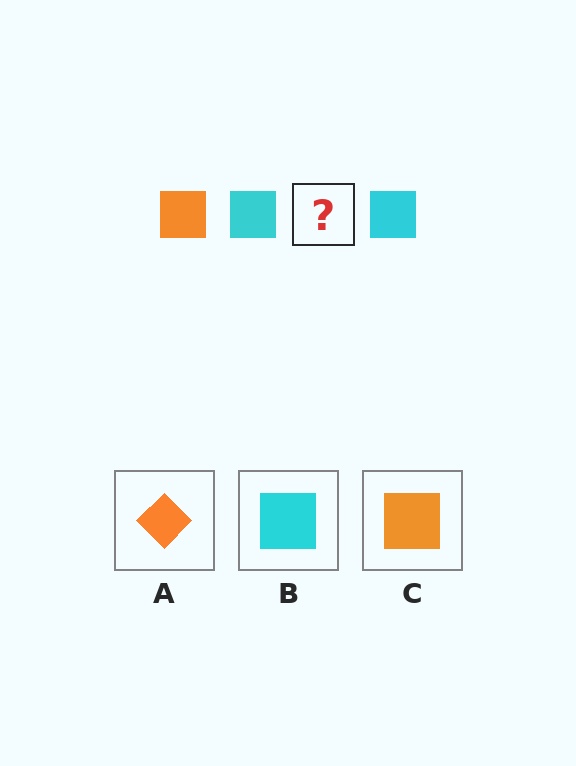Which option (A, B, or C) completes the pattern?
C.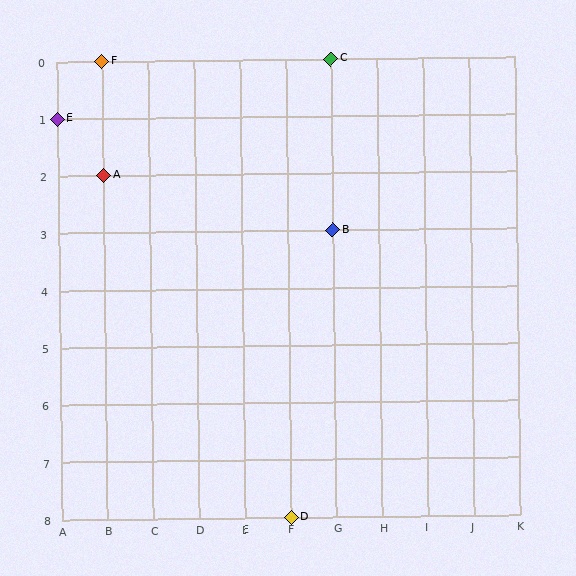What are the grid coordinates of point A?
Point A is at grid coordinates (B, 2).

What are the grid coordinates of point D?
Point D is at grid coordinates (F, 8).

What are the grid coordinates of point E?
Point E is at grid coordinates (A, 1).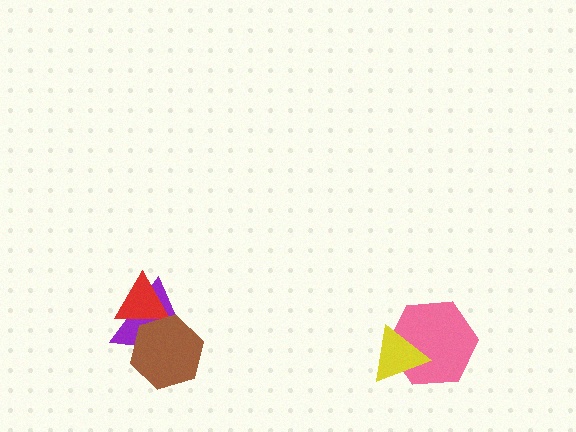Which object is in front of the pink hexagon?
The yellow triangle is in front of the pink hexagon.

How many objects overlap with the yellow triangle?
1 object overlaps with the yellow triangle.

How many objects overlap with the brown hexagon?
2 objects overlap with the brown hexagon.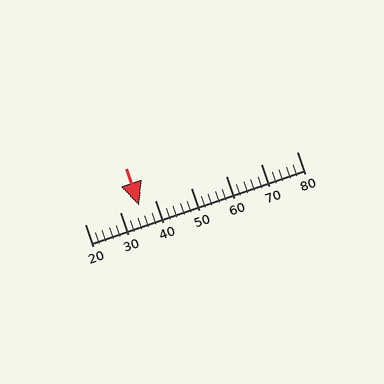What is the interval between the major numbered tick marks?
The major tick marks are spaced 10 units apart.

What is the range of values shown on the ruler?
The ruler shows values from 20 to 80.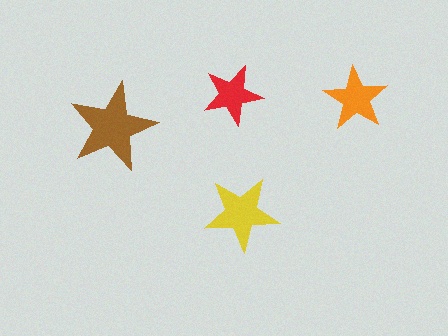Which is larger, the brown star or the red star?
The brown one.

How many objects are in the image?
There are 4 objects in the image.